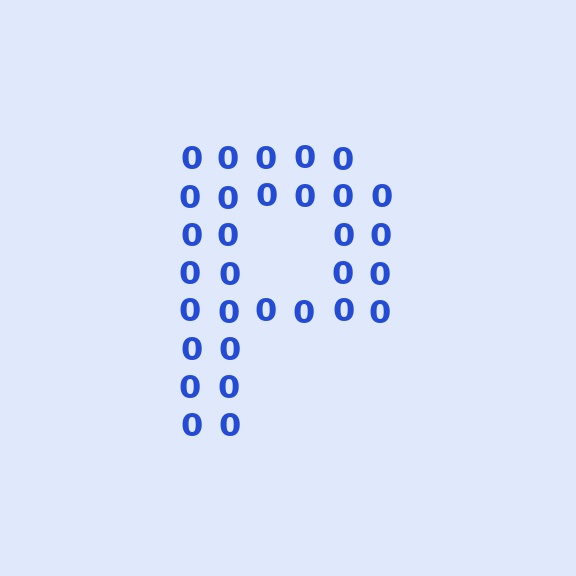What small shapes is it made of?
It is made of small digit 0's.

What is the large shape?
The large shape is the letter P.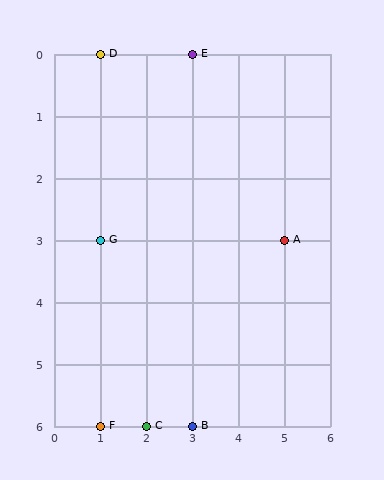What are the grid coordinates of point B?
Point B is at grid coordinates (3, 6).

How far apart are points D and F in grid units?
Points D and F are 6 rows apart.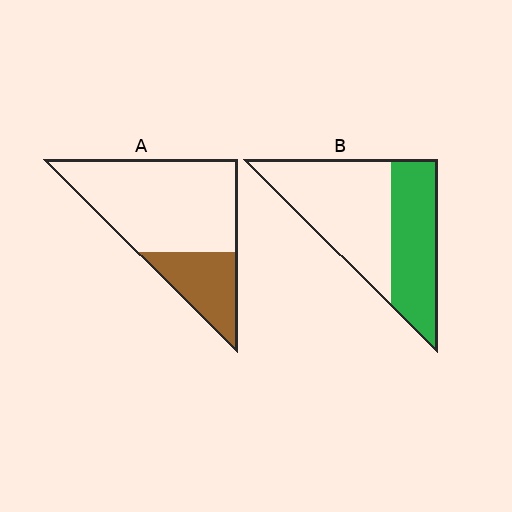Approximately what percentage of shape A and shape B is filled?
A is approximately 25% and B is approximately 40%.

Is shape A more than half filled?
No.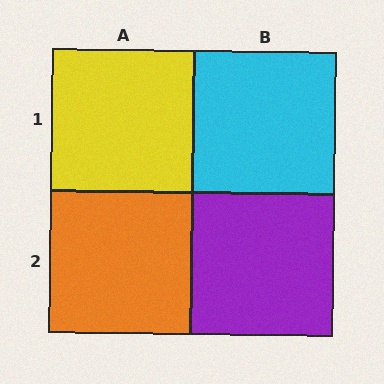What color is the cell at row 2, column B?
Purple.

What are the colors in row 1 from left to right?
Yellow, cyan.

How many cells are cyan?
1 cell is cyan.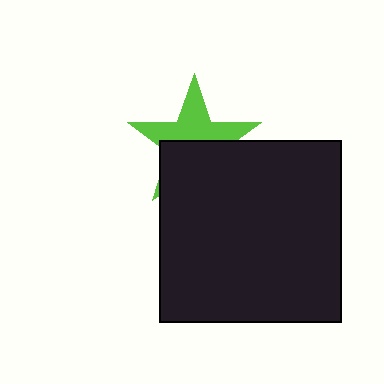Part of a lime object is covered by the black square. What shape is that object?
It is a star.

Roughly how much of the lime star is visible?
About half of it is visible (roughly 50%).